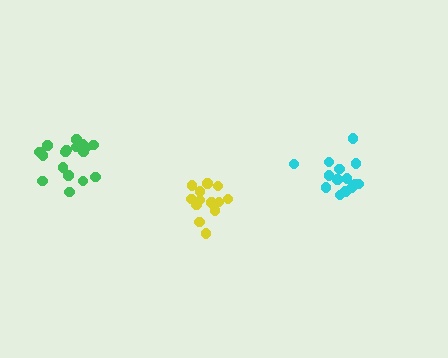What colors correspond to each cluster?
The clusters are colored: yellow, green, cyan.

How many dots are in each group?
Group 1: 13 dots, Group 2: 17 dots, Group 3: 14 dots (44 total).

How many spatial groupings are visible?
There are 3 spatial groupings.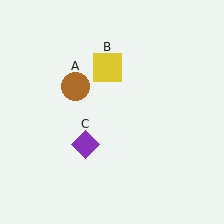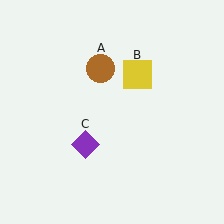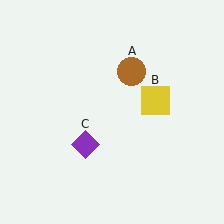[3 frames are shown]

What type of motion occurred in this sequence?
The brown circle (object A), yellow square (object B) rotated clockwise around the center of the scene.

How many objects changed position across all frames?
2 objects changed position: brown circle (object A), yellow square (object B).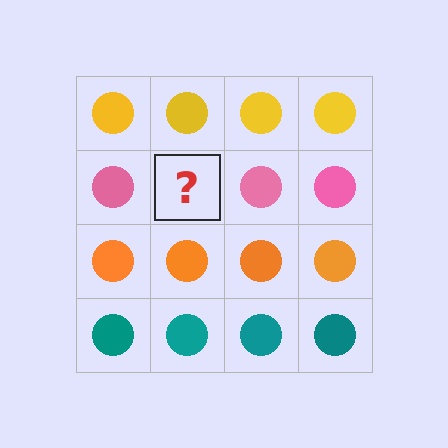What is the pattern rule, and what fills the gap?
The rule is that each row has a consistent color. The gap should be filled with a pink circle.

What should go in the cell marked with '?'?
The missing cell should contain a pink circle.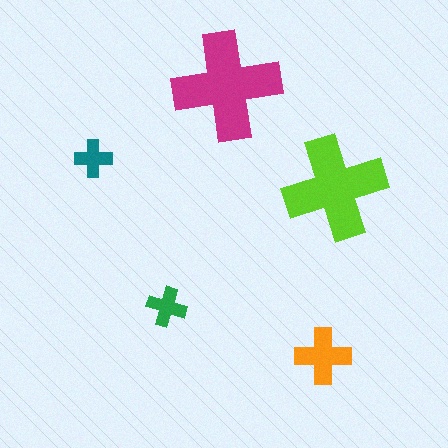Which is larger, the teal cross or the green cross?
The green one.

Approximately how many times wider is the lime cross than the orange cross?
About 2 times wider.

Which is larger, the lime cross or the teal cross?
The lime one.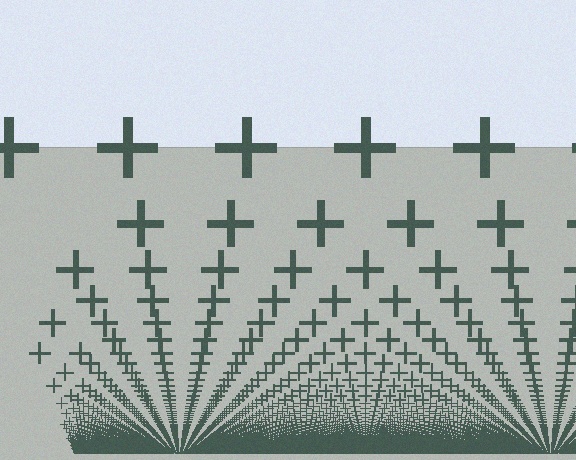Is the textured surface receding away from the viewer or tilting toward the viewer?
The surface appears to tilt toward the viewer. Texture elements get larger and sparser toward the top.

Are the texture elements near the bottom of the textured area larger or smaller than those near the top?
Smaller. The gradient is inverted — elements near the bottom are smaller and denser.